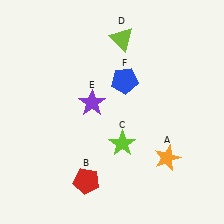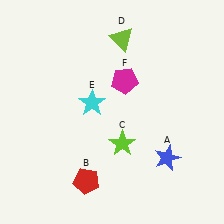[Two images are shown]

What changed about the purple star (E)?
In Image 1, E is purple. In Image 2, it changed to cyan.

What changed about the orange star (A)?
In Image 1, A is orange. In Image 2, it changed to blue.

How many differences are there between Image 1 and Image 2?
There are 3 differences between the two images.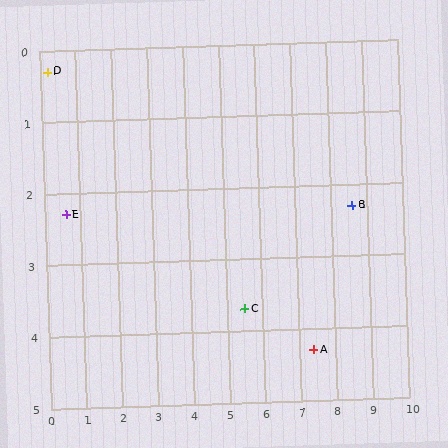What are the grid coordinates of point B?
Point B is at approximately (8.6, 2.3).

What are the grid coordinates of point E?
Point E is at approximately (0.6, 2.3).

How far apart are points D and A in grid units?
Points D and A are about 8.2 grid units apart.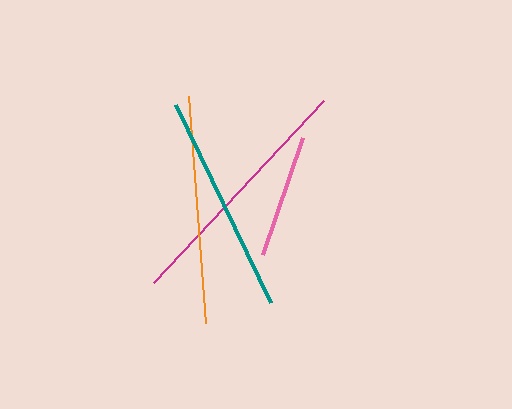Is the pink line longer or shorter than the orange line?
The orange line is longer than the pink line.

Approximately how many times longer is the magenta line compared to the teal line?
The magenta line is approximately 1.1 times the length of the teal line.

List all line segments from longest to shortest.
From longest to shortest: magenta, orange, teal, pink.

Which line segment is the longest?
The magenta line is the longest at approximately 250 pixels.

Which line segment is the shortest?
The pink line is the shortest at approximately 124 pixels.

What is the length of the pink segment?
The pink segment is approximately 124 pixels long.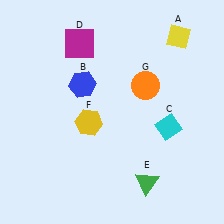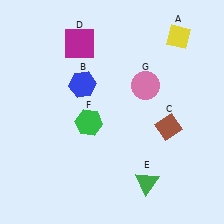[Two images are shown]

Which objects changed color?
C changed from cyan to brown. F changed from yellow to green. G changed from orange to pink.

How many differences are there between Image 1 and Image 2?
There are 3 differences between the two images.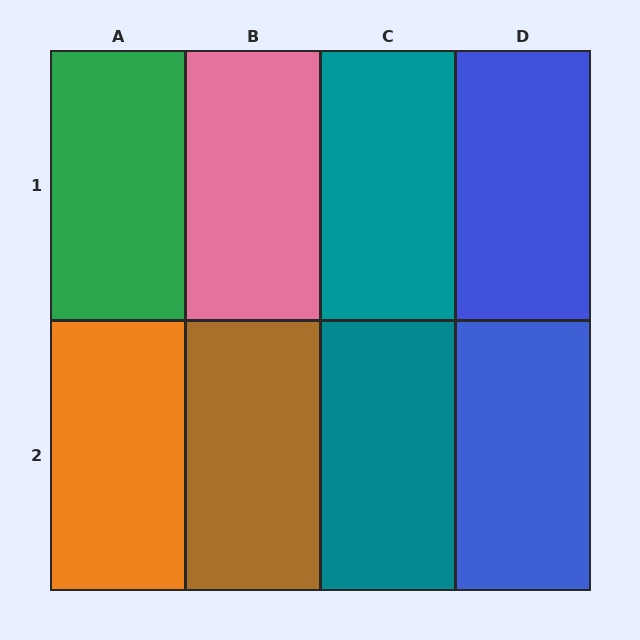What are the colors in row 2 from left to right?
Orange, brown, teal, blue.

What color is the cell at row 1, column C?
Teal.